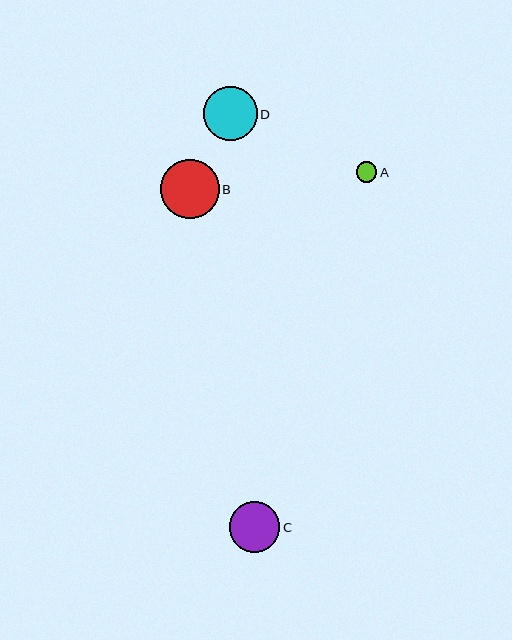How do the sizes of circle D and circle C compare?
Circle D and circle C are approximately the same size.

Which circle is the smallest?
Circle A is the smallest with a size of approximately 20 pixels.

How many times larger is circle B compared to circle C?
Circle B is approximately 1.2 times the size of circle C.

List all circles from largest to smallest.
From largest to smallest: B, D, C, A.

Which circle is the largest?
Circle B is the largest with a size of approximately 58 pixels.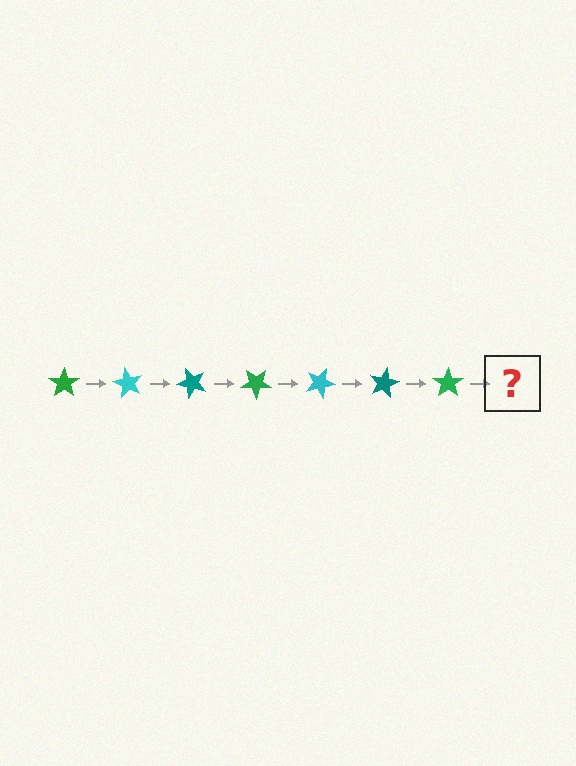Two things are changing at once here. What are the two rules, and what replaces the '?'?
The two rules are that it rotates 60 degrees each step and the color cycles through green, cyan, and teal. The '?' should be a cyan star, rotated 420 degrees from the start.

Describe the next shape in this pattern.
It should be a cyan star, rotated 420 degrees from the start.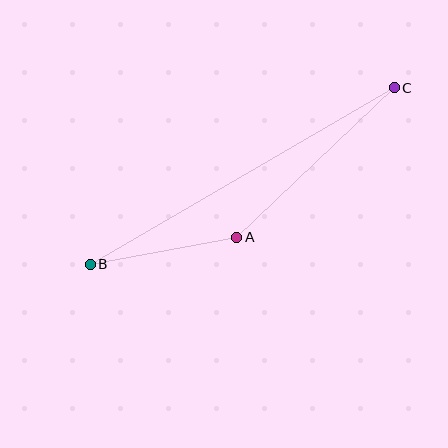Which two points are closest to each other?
Points A and B are closest to each other.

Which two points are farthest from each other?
Points B and C are farthest from each other.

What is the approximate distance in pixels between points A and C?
The distance between A and C is approximately 217 pixels.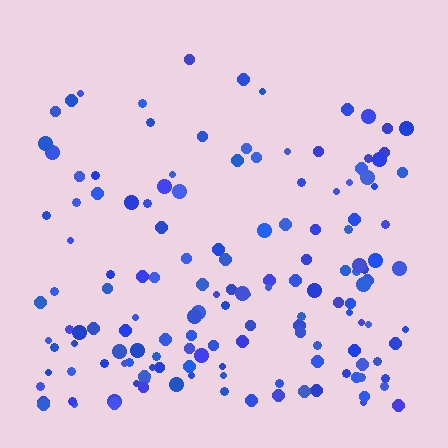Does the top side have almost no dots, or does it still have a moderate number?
Still a moderate number, just noticeably fewer than the bottom.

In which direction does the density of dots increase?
From top to bottom, with the bottom side densest.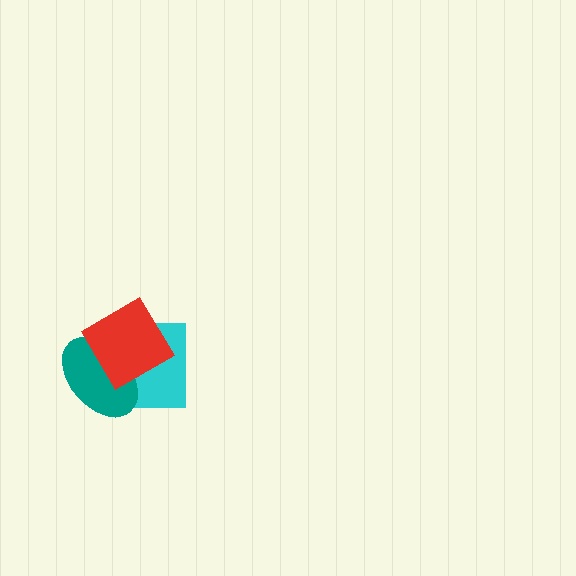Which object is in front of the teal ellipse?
The red diamond is in front of the teal ellipse.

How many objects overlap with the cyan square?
2 objects overlap with the cyan square.